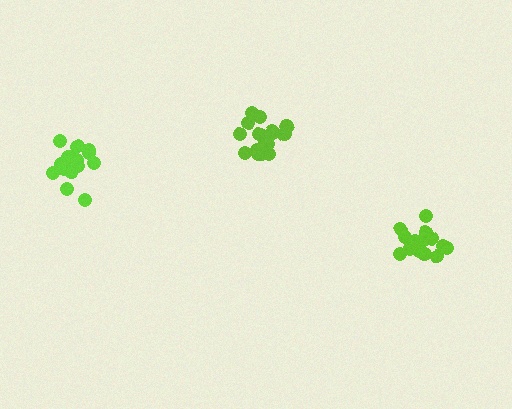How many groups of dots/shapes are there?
There are 3 groups.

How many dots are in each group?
Group 1: 17 dots, Group 2: 15 dots, Group 3: 18 dots (50 total).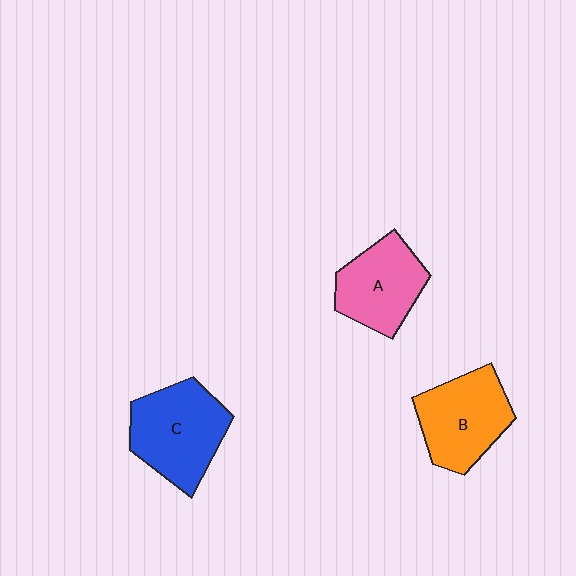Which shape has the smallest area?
Shape A (pink).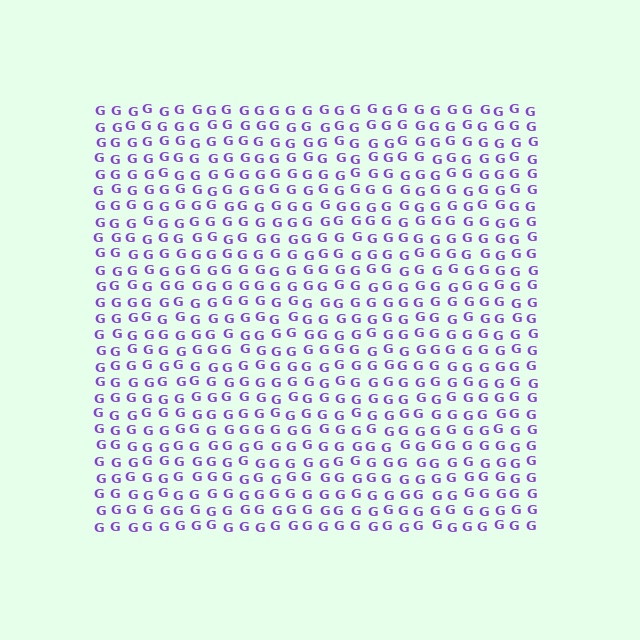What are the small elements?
The small elements are letter G's.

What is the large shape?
The large shape is a square.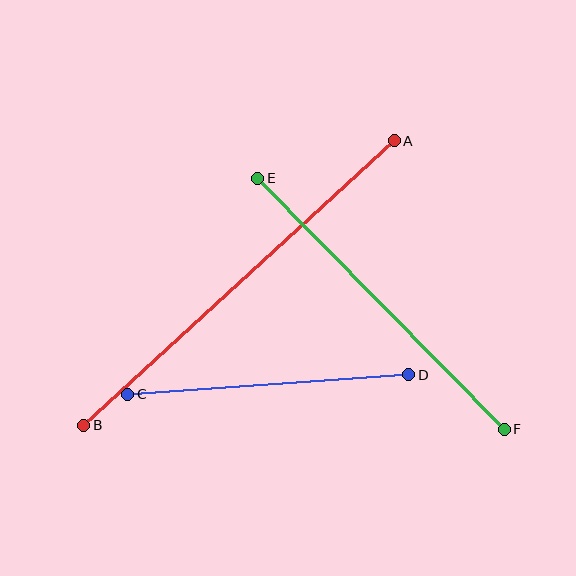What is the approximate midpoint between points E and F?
The midpoint is at approximately (381, 304) pixels.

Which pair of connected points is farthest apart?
Points A and B are farthest apart.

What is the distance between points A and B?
The distance is approximately 421 pixels.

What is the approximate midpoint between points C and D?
The midpoint is at approximately (268, 384) pixels.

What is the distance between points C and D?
The distance is approximately 282 pixels.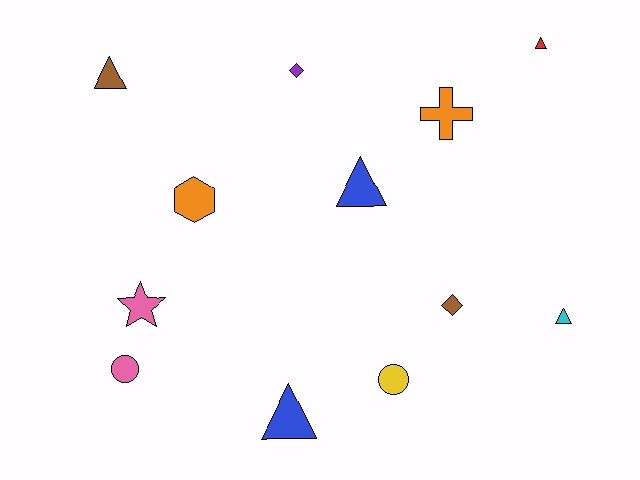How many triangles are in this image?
There are 5 triangles.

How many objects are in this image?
There are 12 objects.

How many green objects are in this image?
There are no green objects.